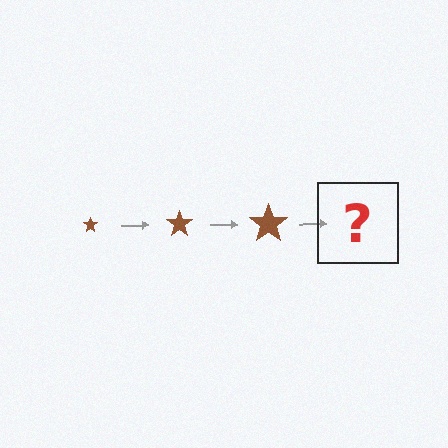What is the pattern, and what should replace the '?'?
The pattern is that the star gets progressively larger each step. The '?' should be a brown star, larger than the previous one.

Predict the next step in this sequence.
The next step is a brown star, larger than the previous one.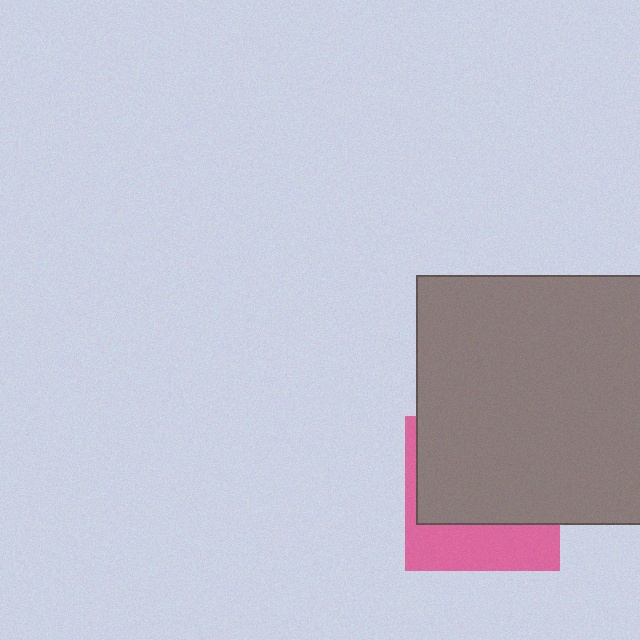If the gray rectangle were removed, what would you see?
You would see the complete pink square.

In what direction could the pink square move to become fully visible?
The pink square could move down. That would shift it out from behind the gray rectangle entirely.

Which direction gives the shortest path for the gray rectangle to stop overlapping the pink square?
Moving up gives the shortest separation.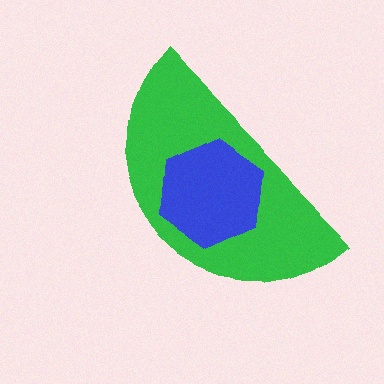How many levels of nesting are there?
2.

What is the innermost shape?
The blue hexagon.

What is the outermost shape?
The green semicircle.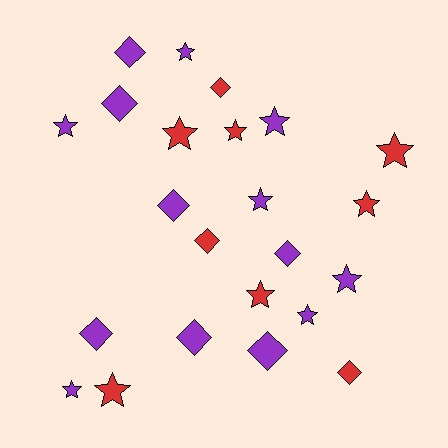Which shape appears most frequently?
Star, with 13 objects.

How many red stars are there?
There are 6 red stars.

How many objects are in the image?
There are 23 objects.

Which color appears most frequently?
Purple, with 14 objects.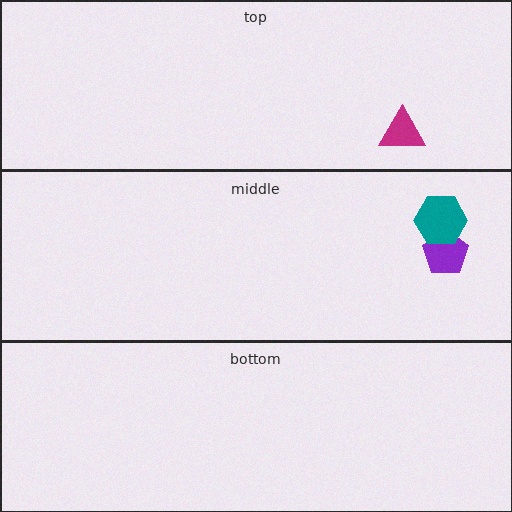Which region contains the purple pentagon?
The middle region.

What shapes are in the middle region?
The purple pentagon, the teal hexagon.